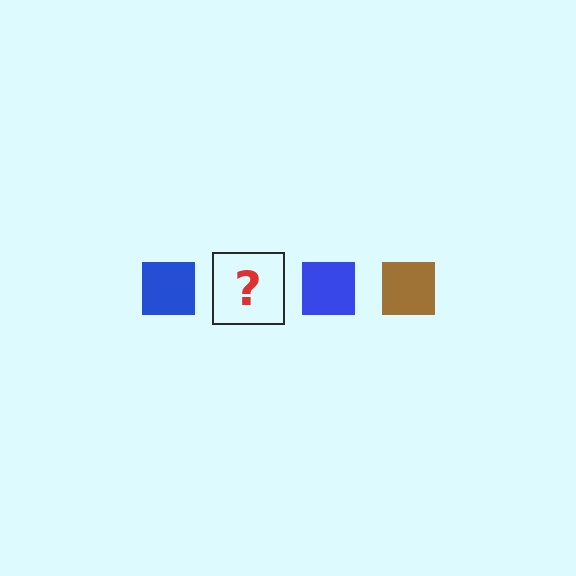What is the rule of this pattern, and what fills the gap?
The rule is that the pattern cycles through blue, brown squares. The gap should be filled with a brown square.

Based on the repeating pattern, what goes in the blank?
The blank should be a brown square.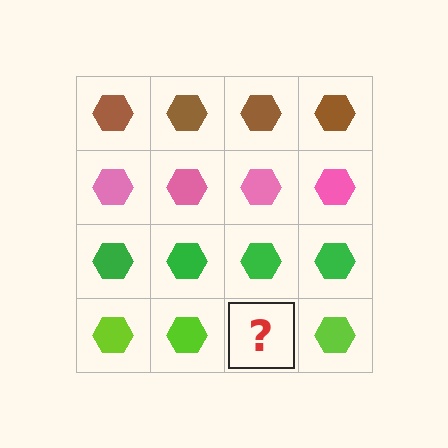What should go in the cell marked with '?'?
The missing cell should contain a lime hexagon.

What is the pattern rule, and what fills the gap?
The rule is that each row has a consistent color. The gap should be filled with a lime hexagon.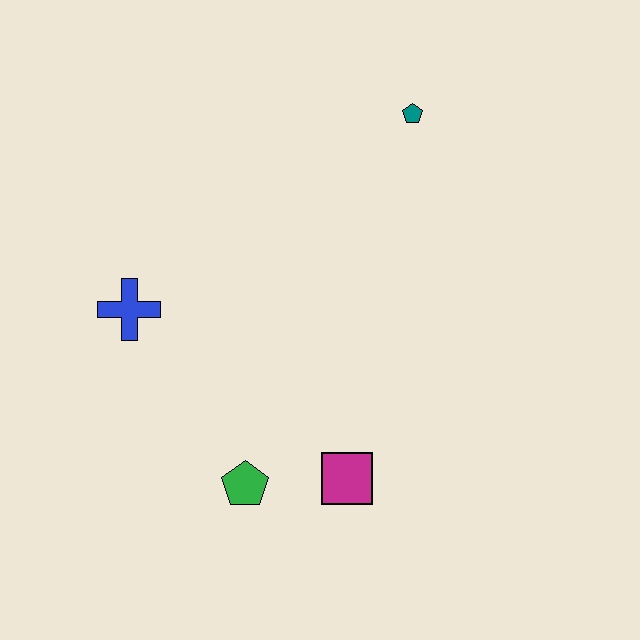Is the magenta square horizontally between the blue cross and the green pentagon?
No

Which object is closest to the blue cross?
The green pentagon is closest to the blue cross.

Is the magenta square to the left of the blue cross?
No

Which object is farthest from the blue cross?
The teal pentagon is farthest from the blue cross.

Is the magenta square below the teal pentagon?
Yes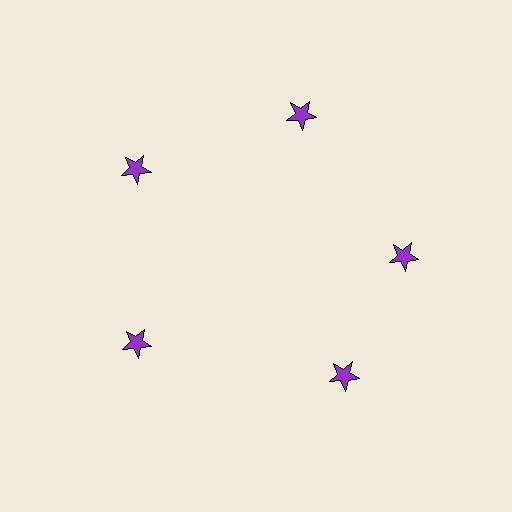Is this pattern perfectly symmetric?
No. The 5 purple stars are arranged in a ring, but one element near the 5 o'clock position is rotated out of alignment along the ring, breaking the 5-fold rotational symmetry.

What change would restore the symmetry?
The symmetry would be restored by rotating it back into even spacing with its neighbors so that all 5 stars sit at equal angles and equal distance from the center.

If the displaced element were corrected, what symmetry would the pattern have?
It would have 5-fold rotational symmetry — the pattern would map onto itself every 72 degrees.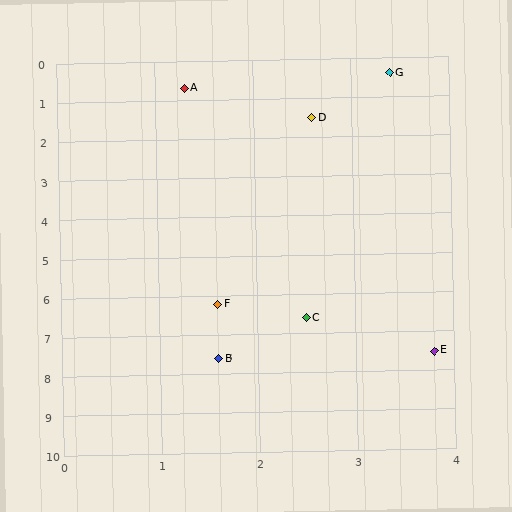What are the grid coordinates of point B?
Point B is at approximately (1.6, 7.6).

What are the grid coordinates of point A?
Point A is at approximately (1.3, 0.7).